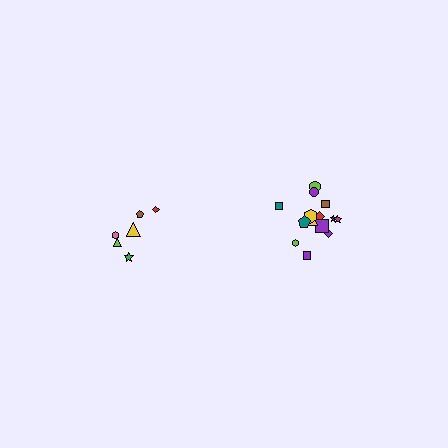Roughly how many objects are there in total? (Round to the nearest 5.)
Roughly 20 objects in total.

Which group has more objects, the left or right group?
The right group.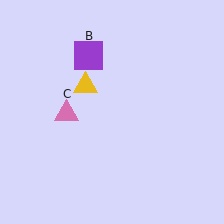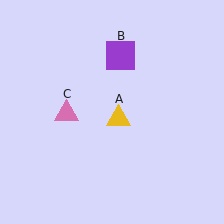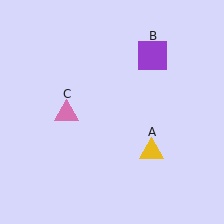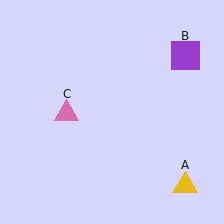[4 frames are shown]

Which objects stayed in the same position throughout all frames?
Pink triangle (object C) remained stationary.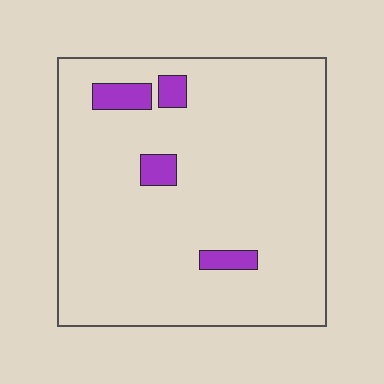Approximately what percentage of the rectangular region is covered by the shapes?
Approximately 5%.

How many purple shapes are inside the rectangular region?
4.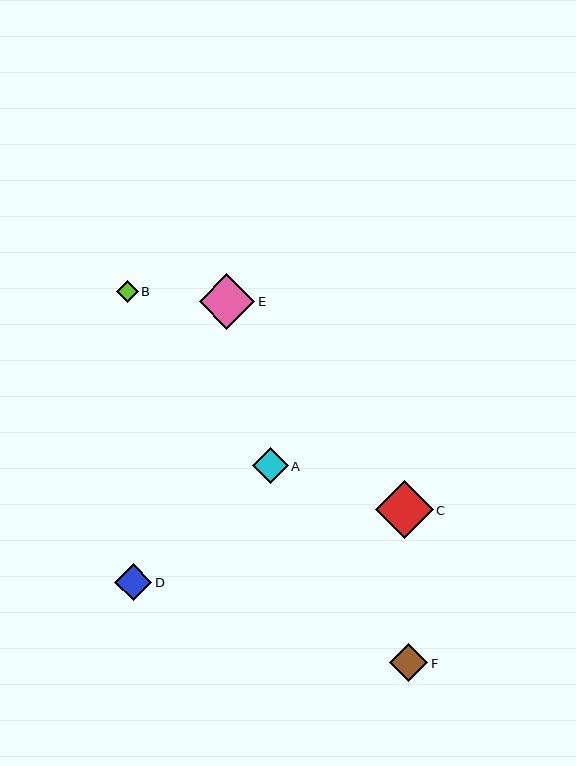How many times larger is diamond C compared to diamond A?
Diamond C is approximately 1.6 times the size of diamond A.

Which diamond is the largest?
Diamond C is the largest with a size of approximately 58 pixels.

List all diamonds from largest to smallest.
From largest to smallest: C, E, F, D, A, B.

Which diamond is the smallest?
Diamond B is the smallest with a size of approximately 22 pixels.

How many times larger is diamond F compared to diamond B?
Diamond F is approximately 1.7 times the size of diamond B.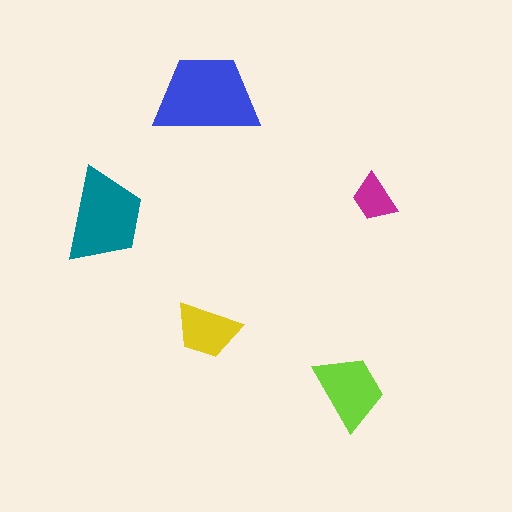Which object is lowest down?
The lime trapezoid is bottommost.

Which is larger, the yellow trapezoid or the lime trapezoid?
The lime one.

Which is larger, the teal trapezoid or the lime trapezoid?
The teal one.